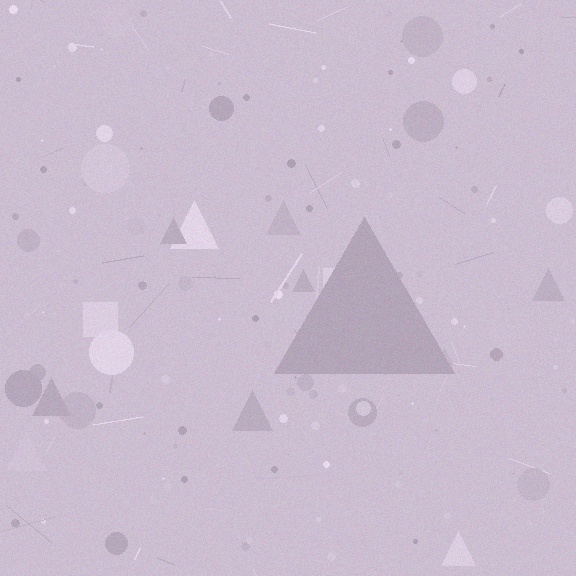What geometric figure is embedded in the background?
A triangle is embedded in the background.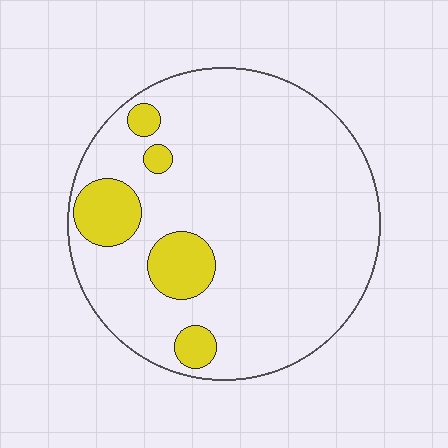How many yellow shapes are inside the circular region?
5.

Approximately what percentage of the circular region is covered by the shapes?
Approximately 15%.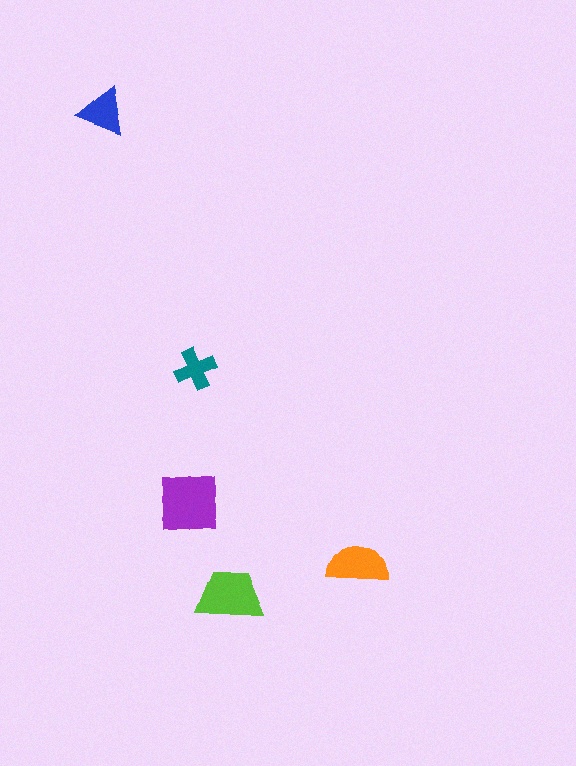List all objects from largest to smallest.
The purple square, the lime trapezoid, the orange semicircle, the blue triangle, the teal cross.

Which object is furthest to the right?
The orange semicircle is rightmost.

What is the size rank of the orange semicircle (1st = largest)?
3rd.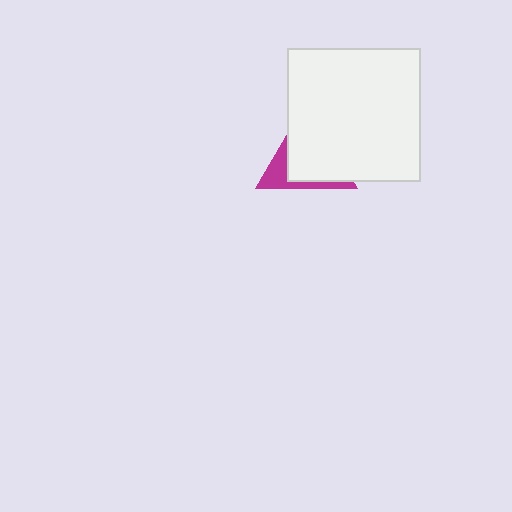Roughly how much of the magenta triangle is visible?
A small part of it is visible (roughly 32%).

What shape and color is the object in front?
The object in front is a white square.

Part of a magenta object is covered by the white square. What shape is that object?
It is a triangle.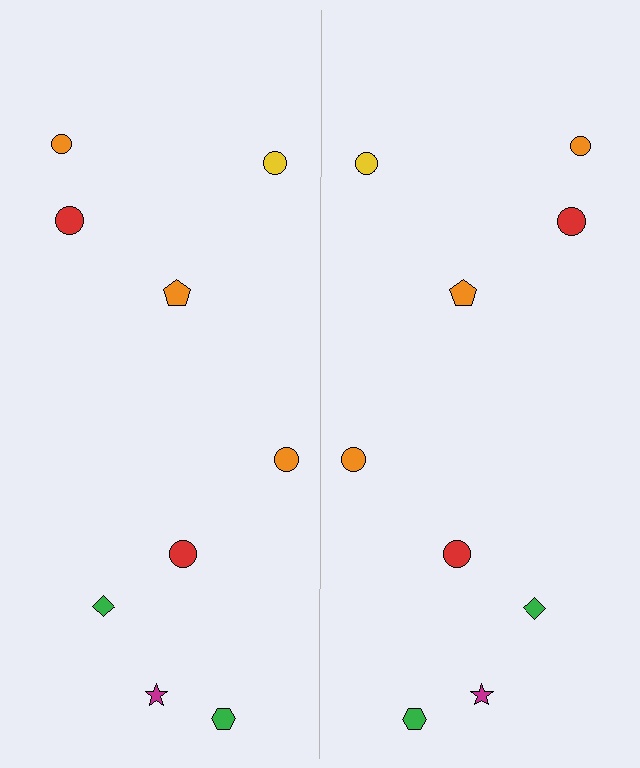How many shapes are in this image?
There are 18 shapes in this image.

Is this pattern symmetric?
Yes, this pattern has bilateral (reflection) symmetry.